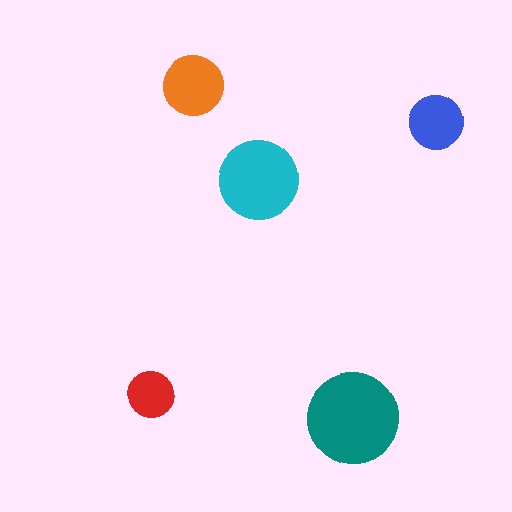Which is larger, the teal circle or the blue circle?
The teal one.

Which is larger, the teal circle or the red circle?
The teal one.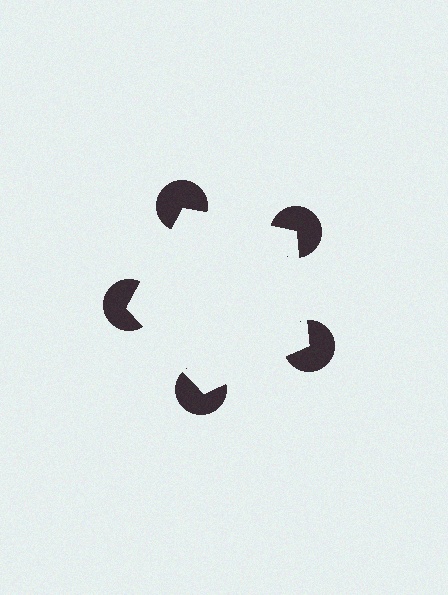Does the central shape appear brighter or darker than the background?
It typically appears slightly brighter than the background, even though no actual brightness change is drawn.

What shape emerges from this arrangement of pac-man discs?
An illusory pentagon — its edges are inferred from the aligned wedge cuts in the pac-man discs, not physically drawn.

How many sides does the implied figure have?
5 sides.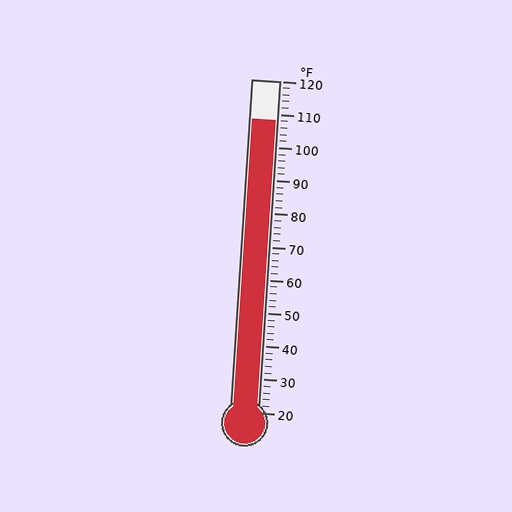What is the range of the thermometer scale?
The thermometer scale ranges from 20°F to 120°F.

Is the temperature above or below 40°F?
The temperature is above 40°F.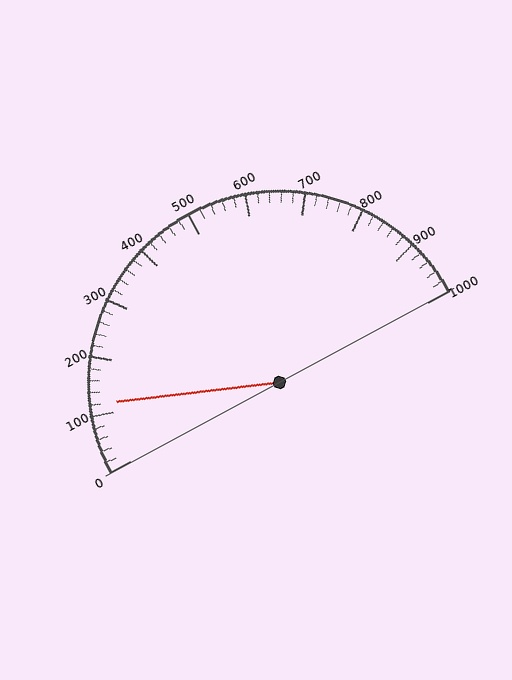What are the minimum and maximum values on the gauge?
The gauge ranges from 0 to 1000.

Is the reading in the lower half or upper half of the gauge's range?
The reading is in the lower half of the range (0 to 1000).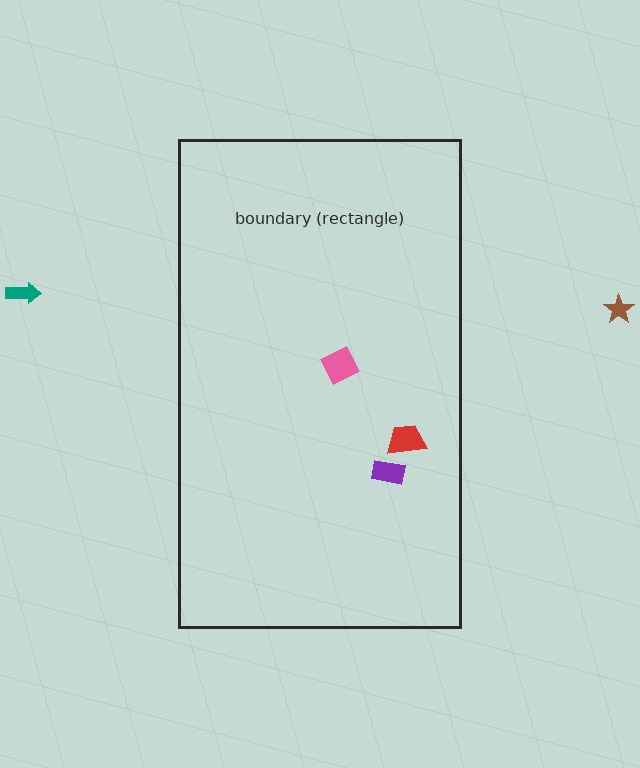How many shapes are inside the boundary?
3 inside, 2 outside.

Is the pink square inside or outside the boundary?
Inside.